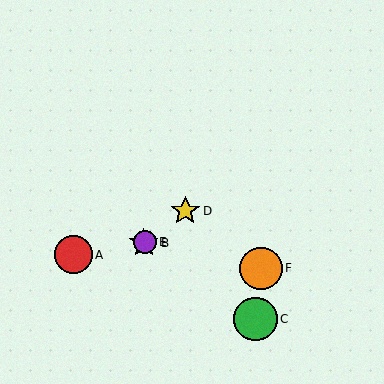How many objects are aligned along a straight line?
3 objects (B, D, E) are aligned along a straight line.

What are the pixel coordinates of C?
Object C is at (256, 319).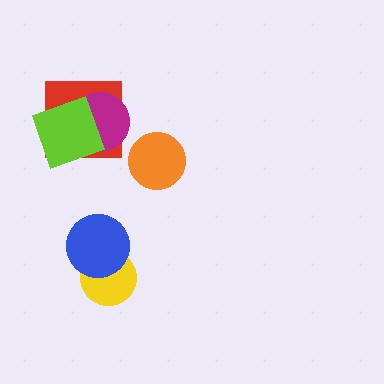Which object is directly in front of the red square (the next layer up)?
The magenta circle is directly in front of the red square.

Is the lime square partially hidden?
No, no other shape covers it.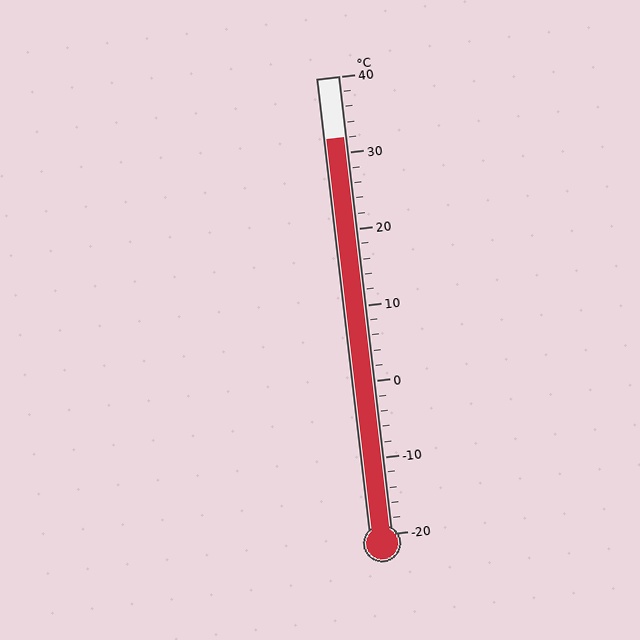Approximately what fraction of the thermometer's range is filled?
The thermometer is filled to approximately 85% of its range.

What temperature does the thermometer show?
The thermometer shows approximately 32°C.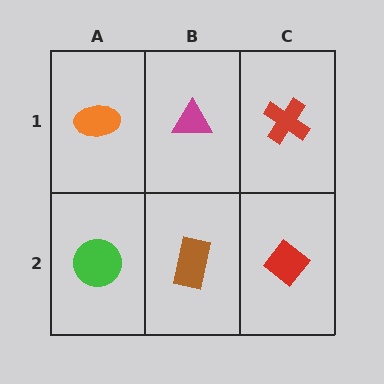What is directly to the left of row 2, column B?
A green circle.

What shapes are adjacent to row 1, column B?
A brown rectangle (row 2, column B), an orange ellipse (row 1, column A), a red cross (row 1, column C).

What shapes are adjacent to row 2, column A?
An orange ellipse (row 1, column A), a brown rectangle (row 2, column B).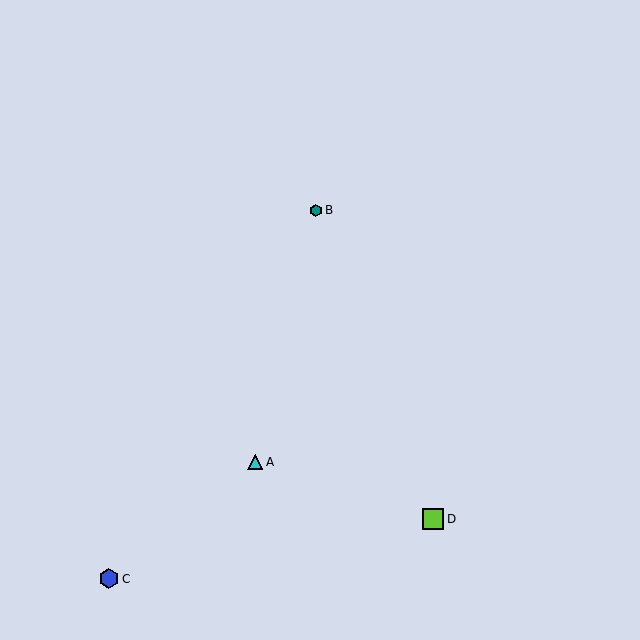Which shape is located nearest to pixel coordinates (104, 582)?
The blue hexagon (labeled C) at (109, 579) is nearest to that location.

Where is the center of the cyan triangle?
The center of the cyan triangle is at (255, 462).